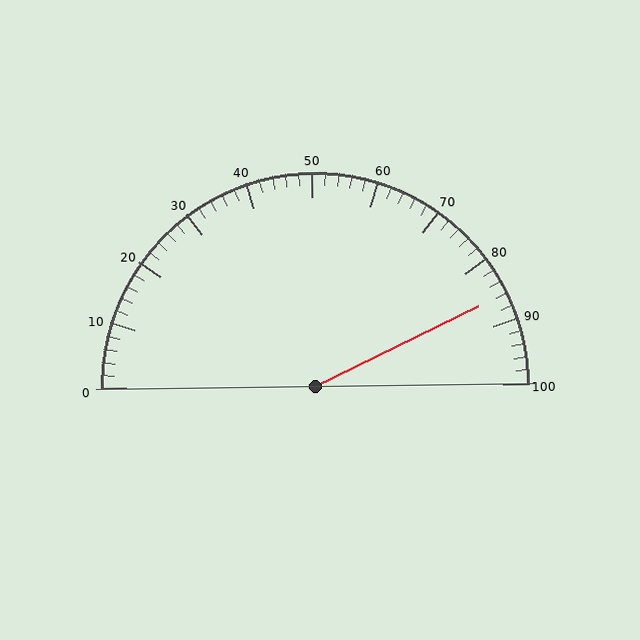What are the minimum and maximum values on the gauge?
The gauge ranges from 0 to 100.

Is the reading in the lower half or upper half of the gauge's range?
The reading is in the upper half of the range (0 to 100).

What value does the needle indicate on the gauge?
The needle indicates approximately 86.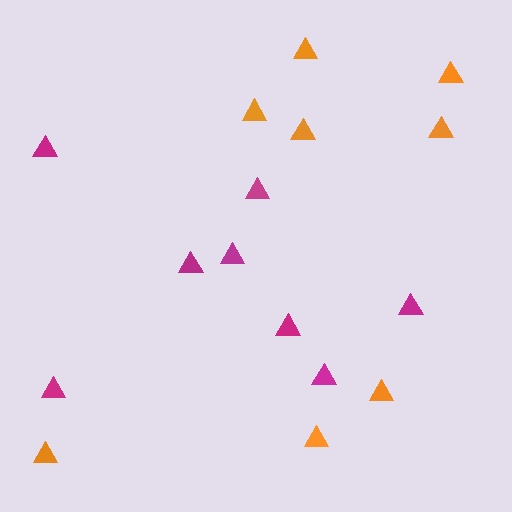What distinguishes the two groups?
There are 2 groups: one group of magenta triangles (8) and one group of orange triangles (8).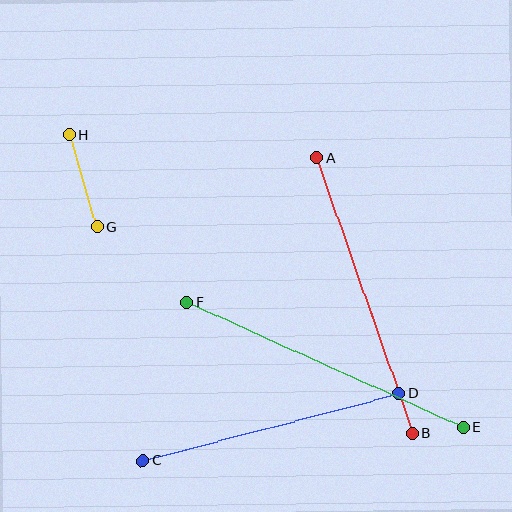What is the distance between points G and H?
The distance is approximately 96 pixels.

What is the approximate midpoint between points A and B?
The midpoint is at approximately (365, 296) pixels.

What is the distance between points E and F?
The distance is approximately 304 pixels.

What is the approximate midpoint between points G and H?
The midpoint is at approximately (83, 181) pixels.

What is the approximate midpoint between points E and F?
The midpoint is at approximately (325, 365) pixels.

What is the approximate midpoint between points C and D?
The midpoint is at approximately (271, 427) pixels.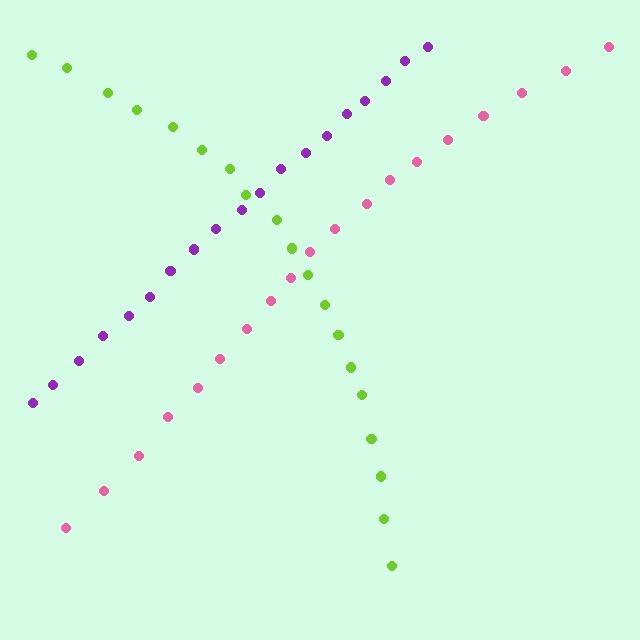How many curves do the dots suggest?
There are 3 distinct paths.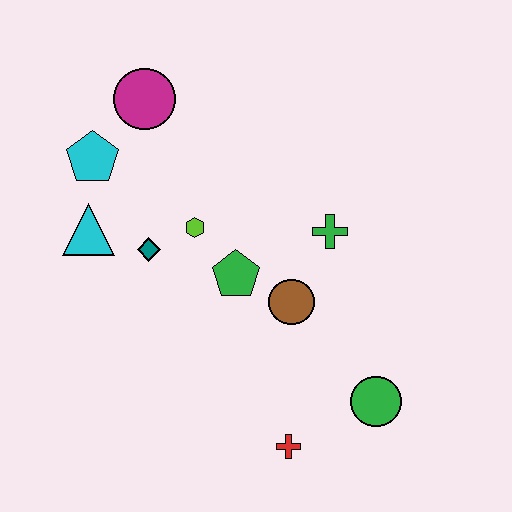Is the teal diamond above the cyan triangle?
No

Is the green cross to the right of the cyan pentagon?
Yes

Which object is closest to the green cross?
The brown circle is closest to the green cross.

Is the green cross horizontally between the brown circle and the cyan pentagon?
No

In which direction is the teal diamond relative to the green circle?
The teal diamond is to the left of the green circle.